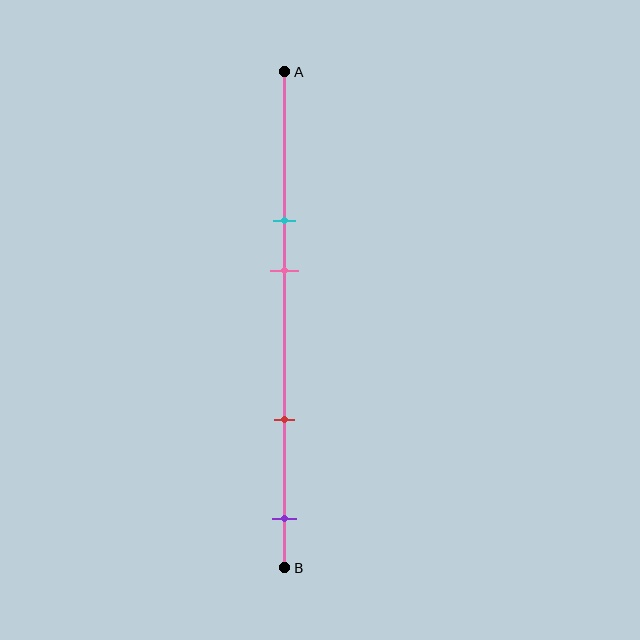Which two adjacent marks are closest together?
The cyan and pink marks are the closest adjacent pair.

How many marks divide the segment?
There are 4 marks dividing the segment.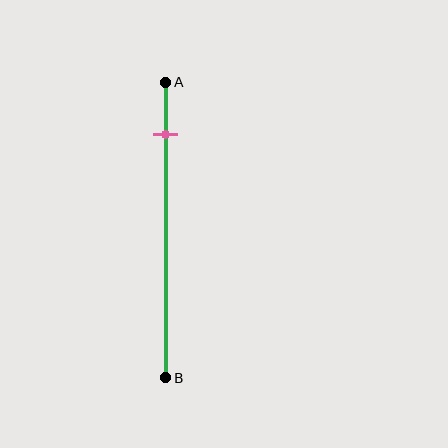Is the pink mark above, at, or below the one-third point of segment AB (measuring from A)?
The pink mark is above the one-third point of segment AB.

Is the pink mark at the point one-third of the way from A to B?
No, the mark is at about 20% from A, not at the 33% one-third point.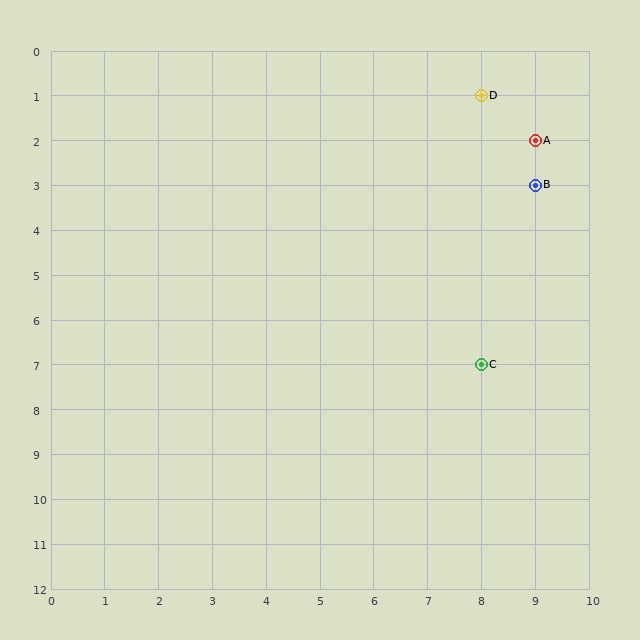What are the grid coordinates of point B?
Point B is at grid coordinates (9, 3).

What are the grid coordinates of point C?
Point C is at grid coordinates (8, 7).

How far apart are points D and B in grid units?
Points D and B are 1 column and 2 rows apart (about 2.2 grid units diagonally).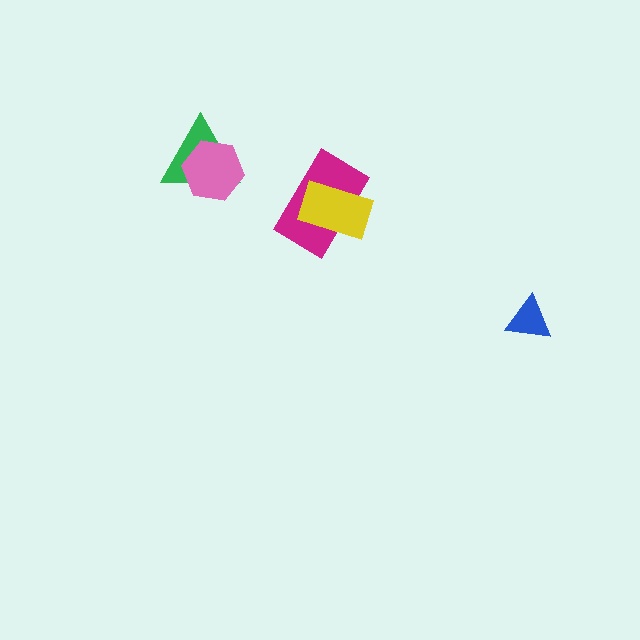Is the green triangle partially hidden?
Yes, it is partially covered by another shape.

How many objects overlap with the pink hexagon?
1 object overlaps with the pink hexagon.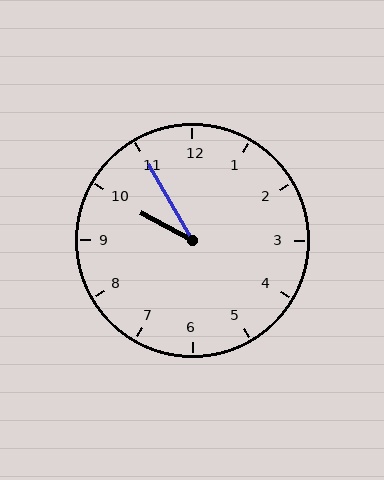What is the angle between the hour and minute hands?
Approximately 32 degrees.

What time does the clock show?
9:55.